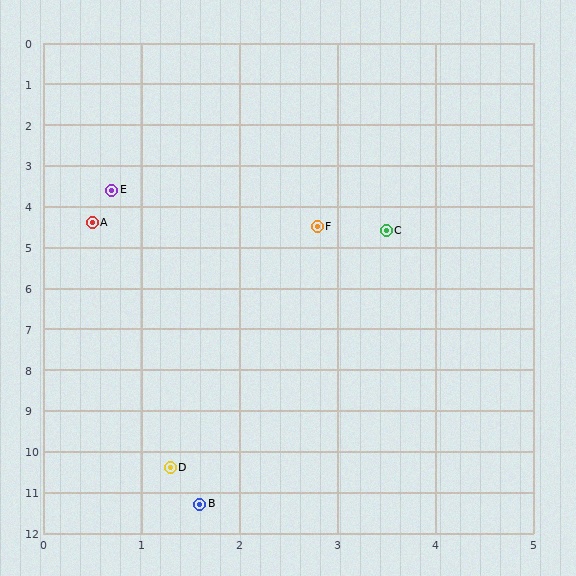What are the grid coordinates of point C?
Point C is at approximately (3.5, 4.6).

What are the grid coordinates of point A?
Point A is at approximately (0.5, 4.4).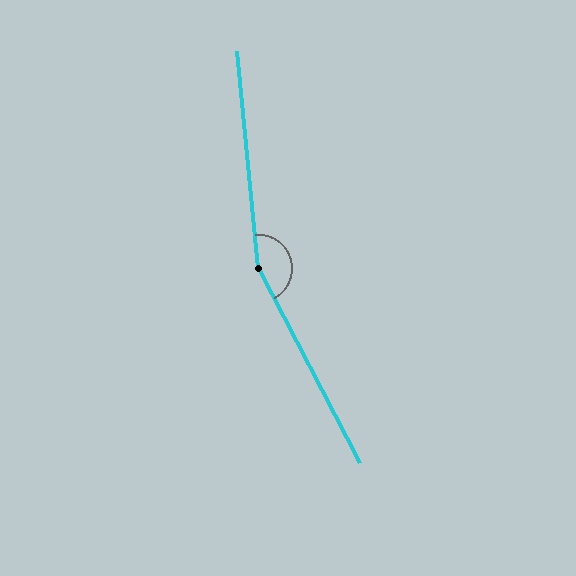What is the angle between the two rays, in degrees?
Approximately 158 degrees.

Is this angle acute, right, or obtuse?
It is obtuse.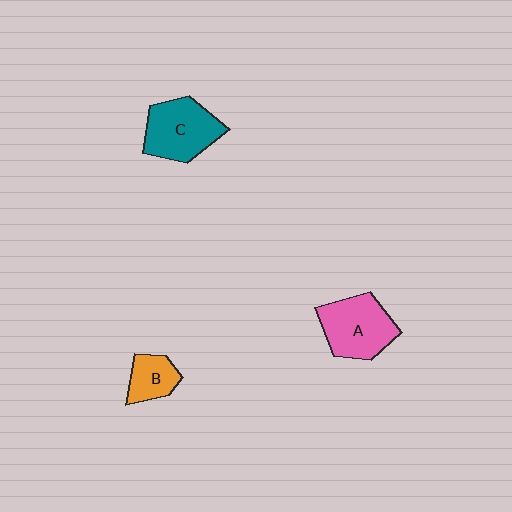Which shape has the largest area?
Shape A (pink).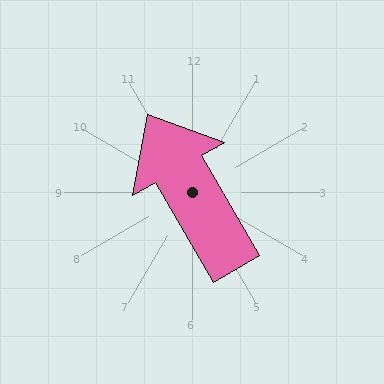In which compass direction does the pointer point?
Northwest.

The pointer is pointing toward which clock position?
Roughly 11 o'clock.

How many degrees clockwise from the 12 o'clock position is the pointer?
Approximately 330 degrees.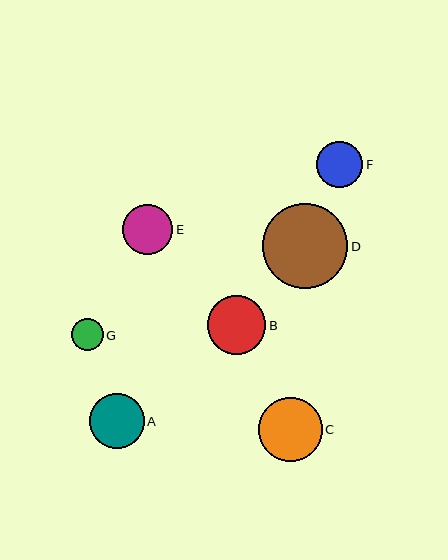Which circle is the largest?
Circle D is the largest with a size of approximately 85 pixels.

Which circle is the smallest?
Circle G is the smallest with a size of approximately 32 pixels.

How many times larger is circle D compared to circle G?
Circle D is approximately 2.6 times the size of circle G.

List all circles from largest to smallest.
From largest to smallest: D, C, B, A, E, F, G.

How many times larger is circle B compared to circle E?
Circle B is approximately 1.2 times the size of circle E.